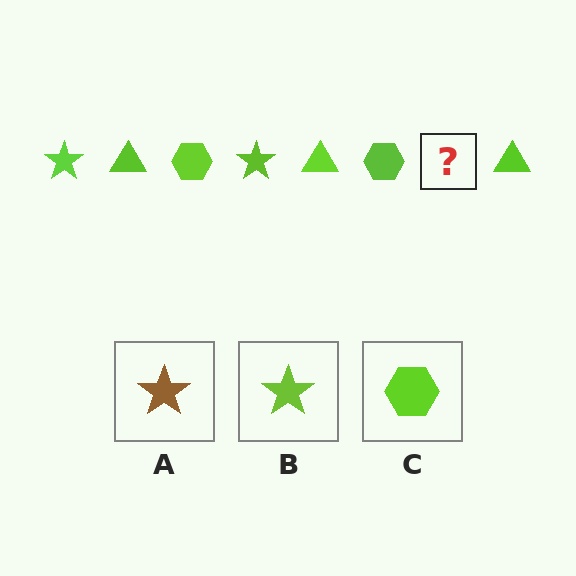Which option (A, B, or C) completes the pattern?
B.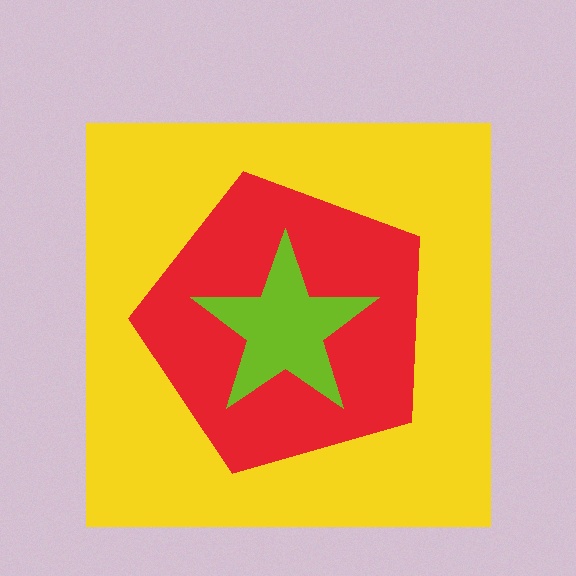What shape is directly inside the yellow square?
The red pentagon.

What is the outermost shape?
The yellow square.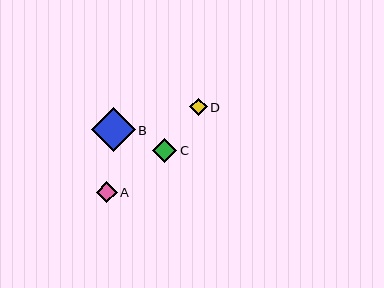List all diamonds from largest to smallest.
From largest to smallest: B, C, A, D.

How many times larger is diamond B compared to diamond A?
Diamond B is approximately 2.1 times the size of diamond A.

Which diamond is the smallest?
Diamond D is the smallest with a size of approximately 18 pixels.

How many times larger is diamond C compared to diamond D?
Diamond C is approximately 1.4 times the size of diamond D.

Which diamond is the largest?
Diamond B is the largest with a size of approximately 44 pixels.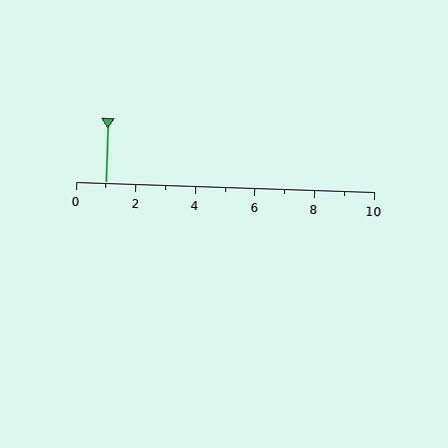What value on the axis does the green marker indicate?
The marker indicates approximately 1.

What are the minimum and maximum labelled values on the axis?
The axis runs from 0 to 10.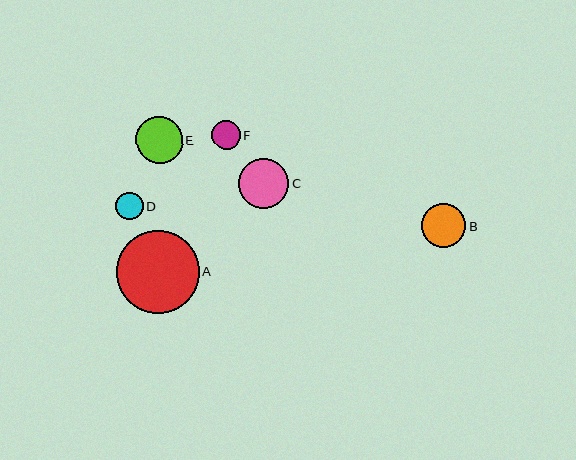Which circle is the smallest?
Circle D is the smallest with a size of approximately 28 pixels.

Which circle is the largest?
Circle A is the largest with a size of approximately 83 pixels.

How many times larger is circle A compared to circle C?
Circle A is approximately 1.7 times the size of circle C.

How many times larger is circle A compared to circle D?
Circle A is approximately 3.0 times the size of circle D.